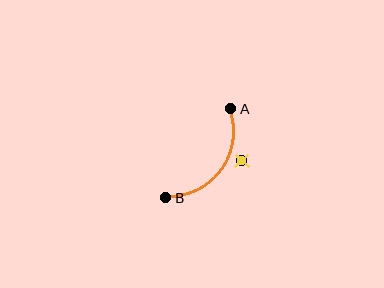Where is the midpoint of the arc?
The arc midpoint is the point on the curve farthest from the straight line joining A and B. It sits below and to the right of that line.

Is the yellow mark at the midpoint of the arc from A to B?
No — the yellow mark does not lie on the arc at all. It sits slightly outside the curve.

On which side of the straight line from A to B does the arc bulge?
The arc bulges below and to the right of the straight line connecting A and B.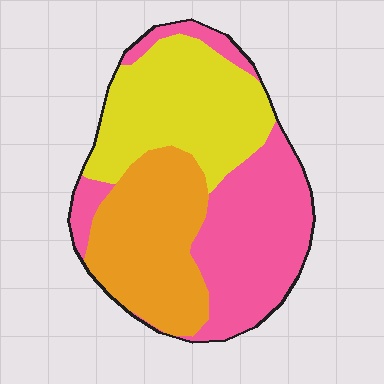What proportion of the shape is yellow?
Yellow takes up about one third (1/3) of the shape.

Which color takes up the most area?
Pink, at roughly 40%.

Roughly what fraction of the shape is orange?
Orange covers about 30% of the shape.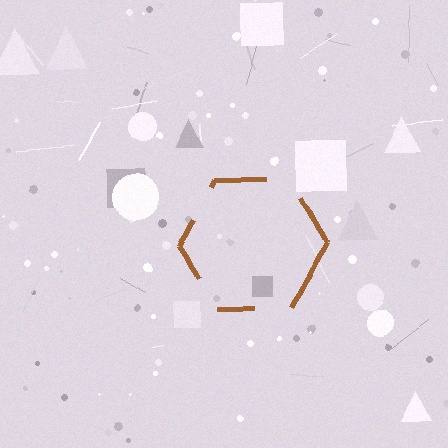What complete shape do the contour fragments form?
The contour fragments form a hexagon.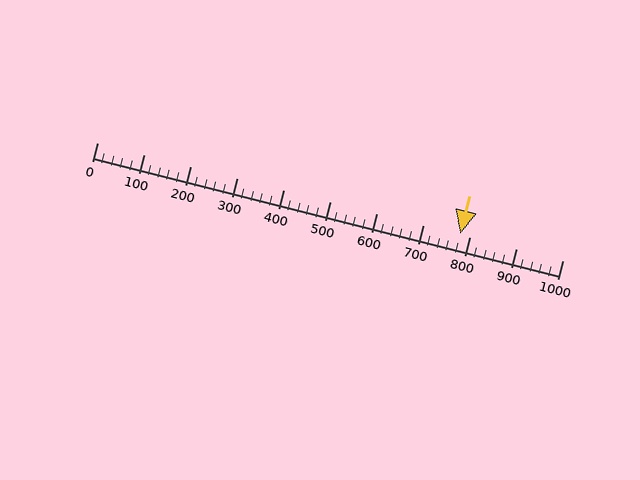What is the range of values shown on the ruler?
The ruler shows values from 0 to 1000.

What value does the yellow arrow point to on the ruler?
The yellow arrow points to approximately 780.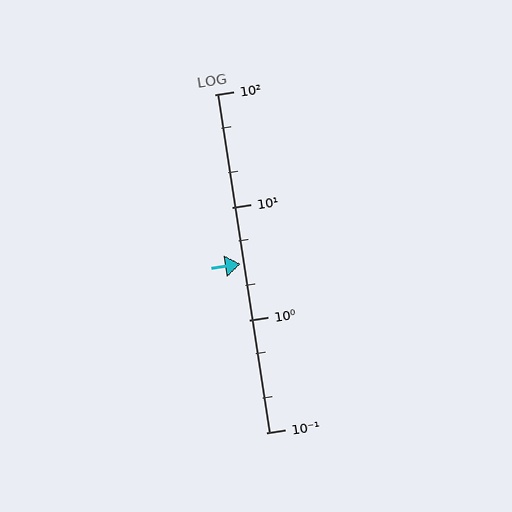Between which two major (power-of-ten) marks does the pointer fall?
The pointer is between 1 and 10.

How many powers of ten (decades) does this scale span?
The scale spans 3 decades, from 0.1 to 100.